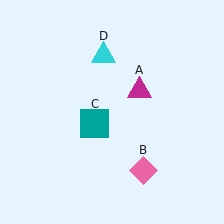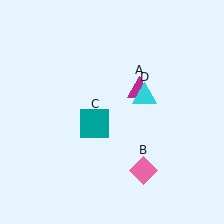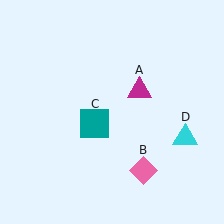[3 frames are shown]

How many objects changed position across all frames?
1 object changed position: cyan triangle (object D).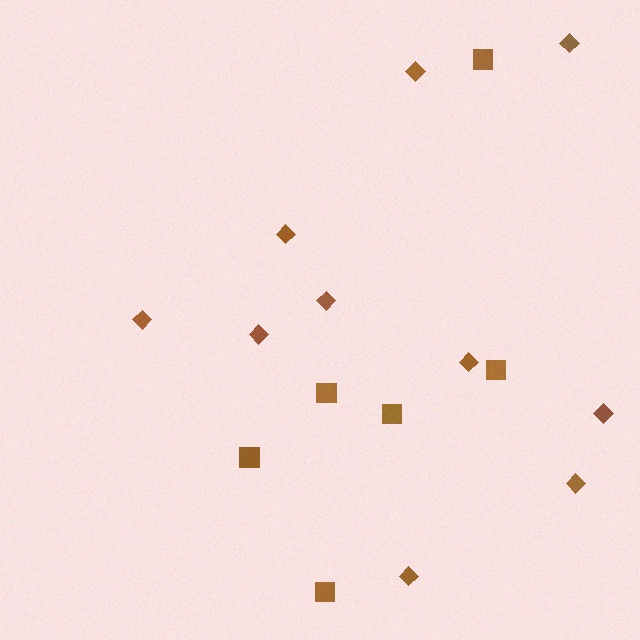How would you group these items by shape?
There are 2 groups: one group of diamonds (10) and one group of squares (6).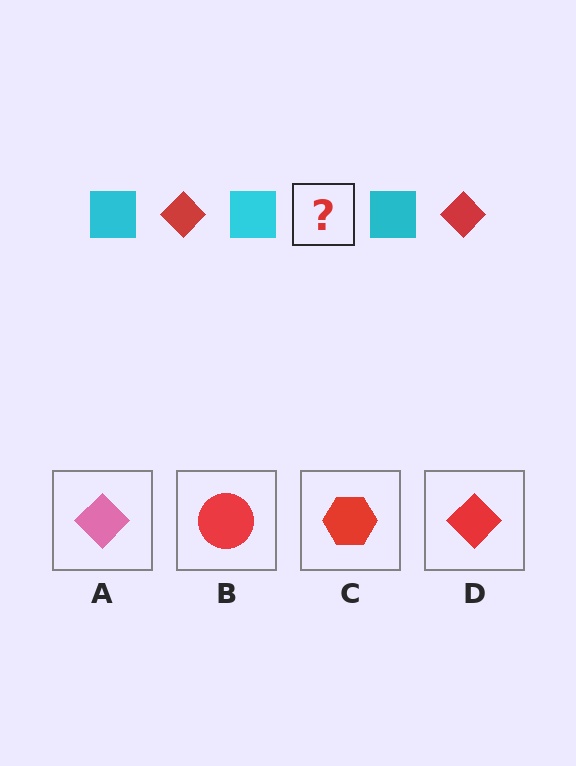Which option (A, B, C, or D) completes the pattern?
D.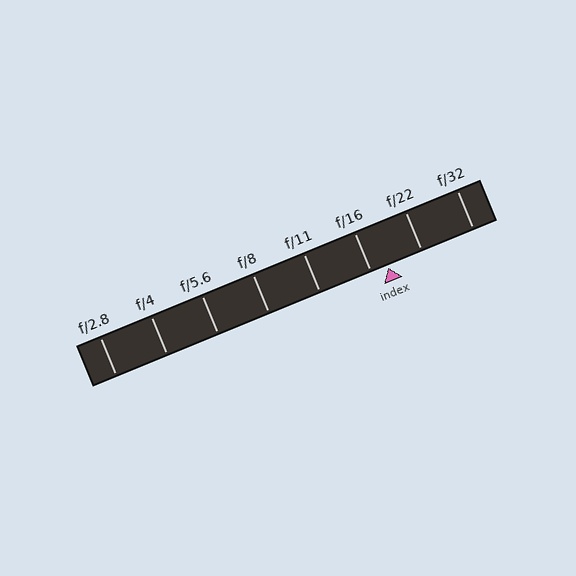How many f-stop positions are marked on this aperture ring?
There are 8 f-stop positions marked.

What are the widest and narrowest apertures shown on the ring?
The widest aperture shown is f/2.8 and the narrowest is f/32.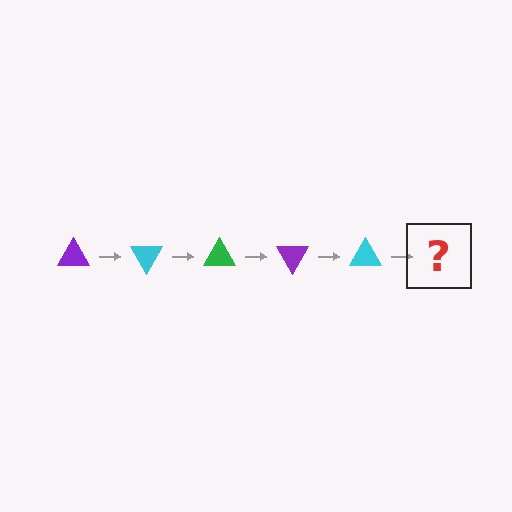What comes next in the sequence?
The next element should be a green triangle, rotated 300 degrees from the start.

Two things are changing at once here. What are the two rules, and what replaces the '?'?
The two rules are that it rotates 60 degrees each step and the color cycles through purple, cyan, and green. The '?' should be a green triangle, rotated 300 degrees from the start.